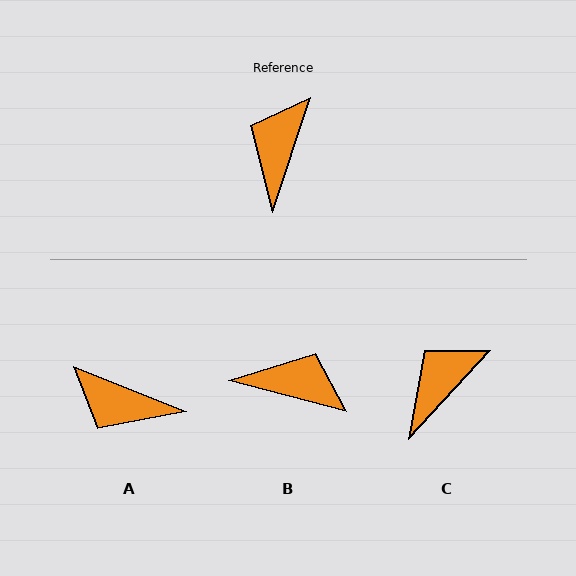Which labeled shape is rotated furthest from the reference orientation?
A, about 87 degrees away.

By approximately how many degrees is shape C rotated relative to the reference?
Approximately 24 degrees clockwise.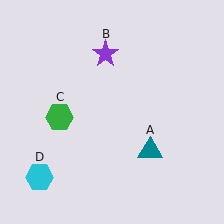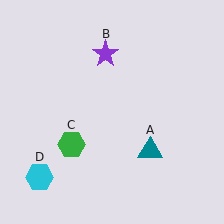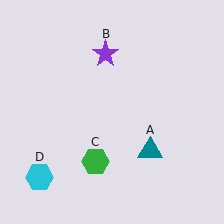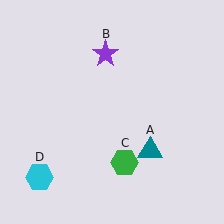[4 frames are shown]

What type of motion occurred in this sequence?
The green hexagon (object C) rotated counterclockwise around the center of the scene.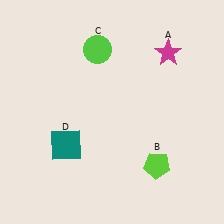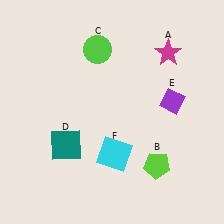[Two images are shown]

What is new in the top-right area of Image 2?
A purple diamond (E) was added in the top-right area of Image 2.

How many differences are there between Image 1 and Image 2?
There are 2 differences between the two images.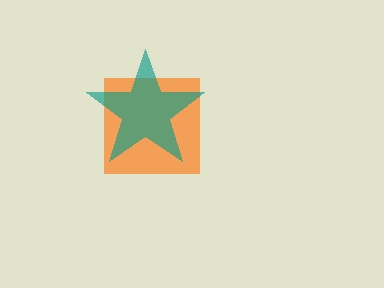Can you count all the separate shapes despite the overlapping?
Yes, there are 2 separate shapes.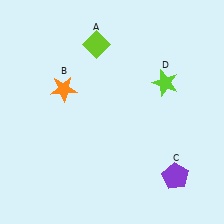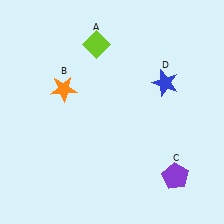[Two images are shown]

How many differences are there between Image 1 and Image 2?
There is 1 difference between the two images.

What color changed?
The star (D) changed from lime in Image 1 to blue in Image 2.